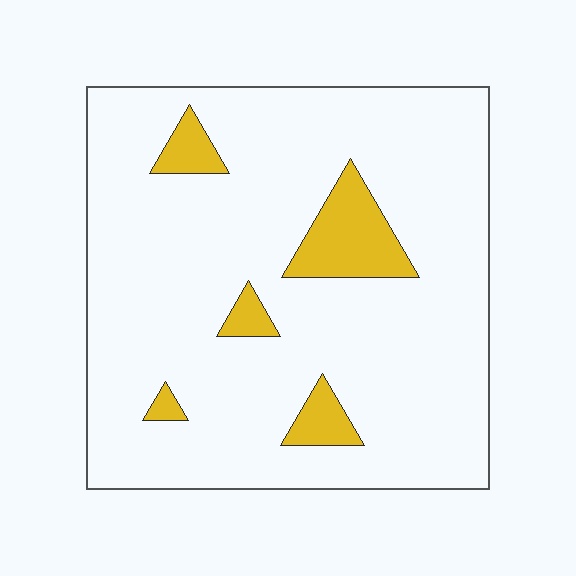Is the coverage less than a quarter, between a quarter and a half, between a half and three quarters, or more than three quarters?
Less than a quarter.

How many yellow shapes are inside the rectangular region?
5.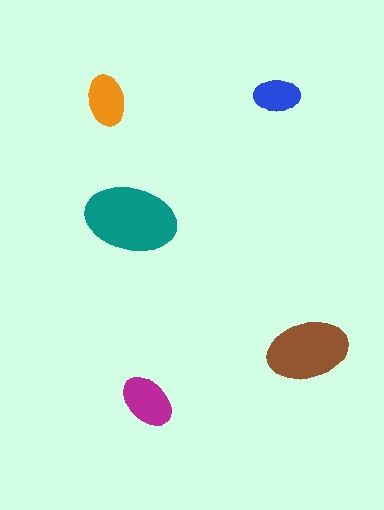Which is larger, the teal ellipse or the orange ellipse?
The teal one.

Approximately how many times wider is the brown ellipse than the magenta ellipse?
About 1.5 times wider.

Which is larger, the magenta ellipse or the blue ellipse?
The magenta one.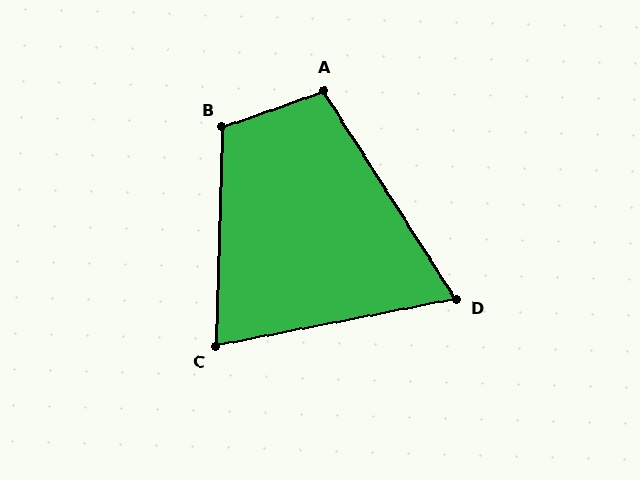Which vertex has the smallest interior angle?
D, at approximately 68 degrees.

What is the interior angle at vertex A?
Approximately 103 degrees (obtuse).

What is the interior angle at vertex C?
Approximately 77 degrees (acute).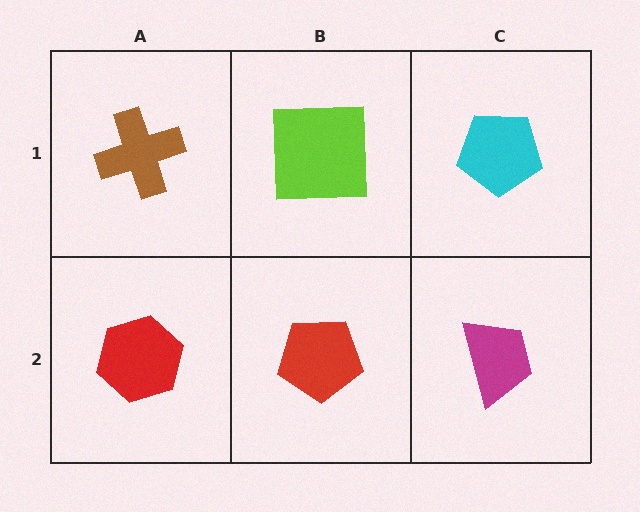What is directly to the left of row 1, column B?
A brown cross.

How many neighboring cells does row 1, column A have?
2.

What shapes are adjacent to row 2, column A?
A brown cross (row 1, column A), a red pentagon (row 2, column B).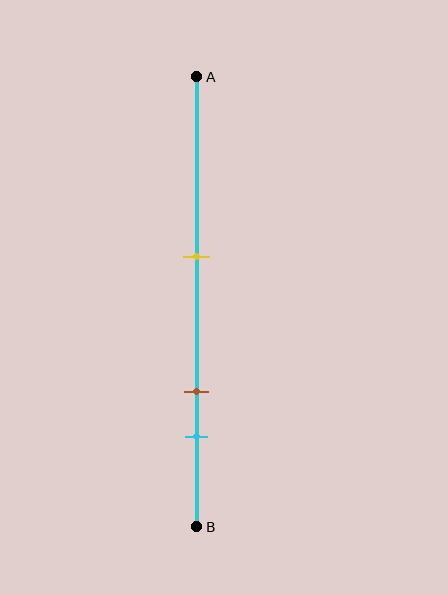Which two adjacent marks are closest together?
The brown and cyan marks are the closest adjacent pair.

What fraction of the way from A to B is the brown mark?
The brown mark is approximately 70% (0.7) of the way from A to B.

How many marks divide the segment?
There are 3 marks dividing the segment.